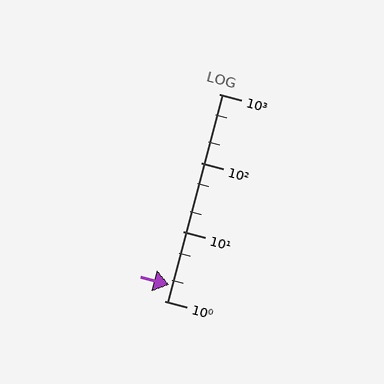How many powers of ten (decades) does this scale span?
The scale spans 3 decades, from 1 to 1000.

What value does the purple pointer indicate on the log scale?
The pointer indicates approximately 1.7.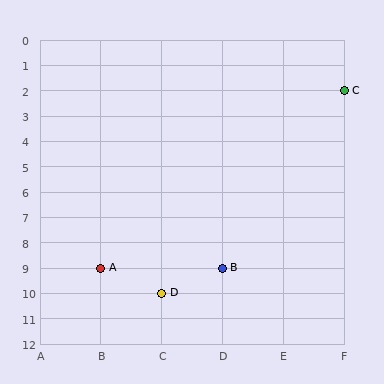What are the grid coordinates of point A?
Point A is at grid coordinates (B, 9).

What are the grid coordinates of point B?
Point B is at grid coordinates (D, 9).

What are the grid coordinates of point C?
Point C is at grid coordinates (F, 2).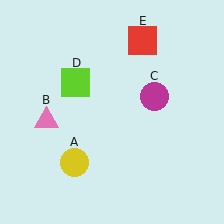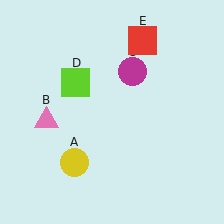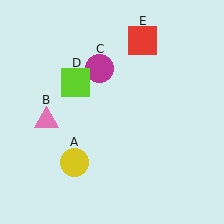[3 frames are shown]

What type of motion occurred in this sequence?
The magenta circle (object C) rotated counterclockwise around the center of the scene.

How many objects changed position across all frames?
1 object changed position: magenta circle (object C).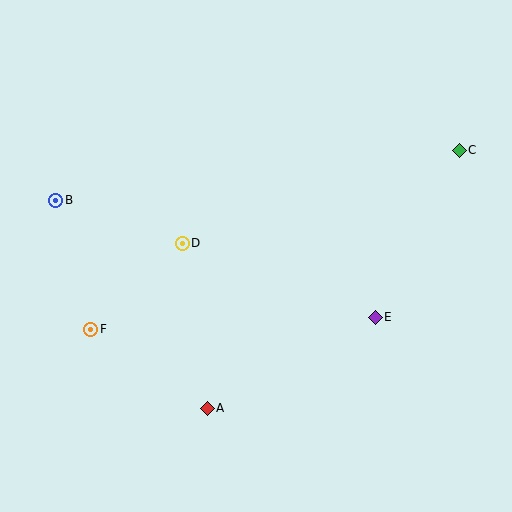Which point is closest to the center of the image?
Point D at (182, 243) is closest to the center.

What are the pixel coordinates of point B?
Point B is at (56, 200).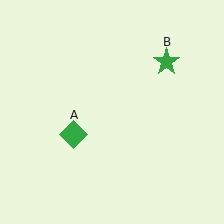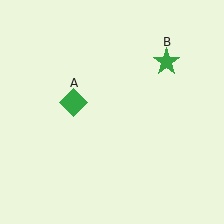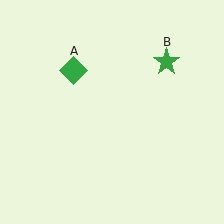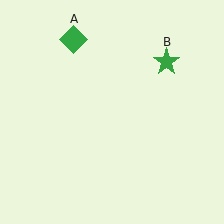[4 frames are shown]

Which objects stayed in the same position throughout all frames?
Green star (object B) remained stationary.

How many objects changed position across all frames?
1 object changed position: green diamond (object A).